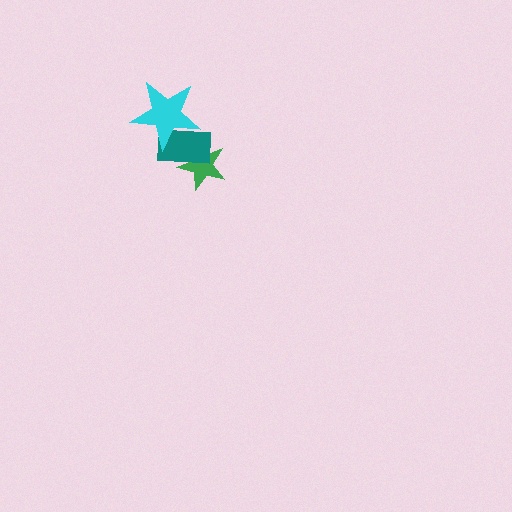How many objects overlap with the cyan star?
1 object overlaps with the cyan star.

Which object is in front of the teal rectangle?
The cyan star is in front of the teal rectangle.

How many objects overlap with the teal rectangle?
2 objects overlap with the teal rectangle.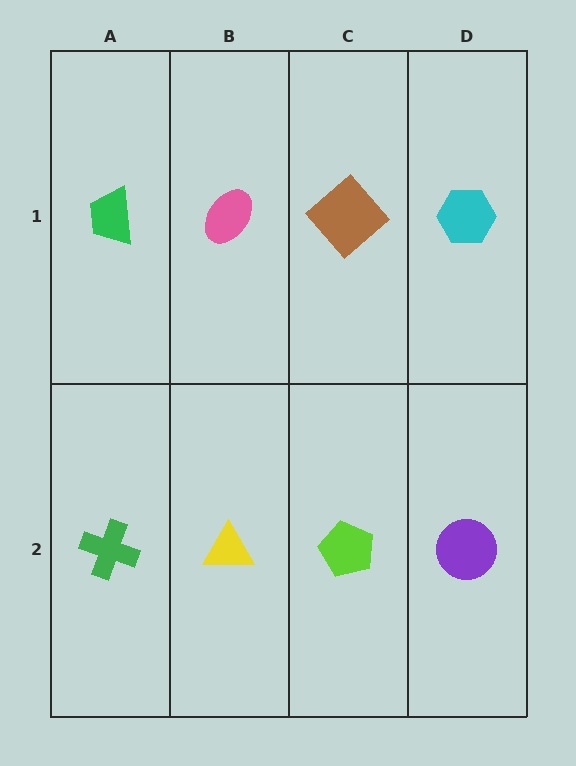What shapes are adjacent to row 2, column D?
A cyan hexagon (row 1, column D), a lime pentagon (row 2, column C).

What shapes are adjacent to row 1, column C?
A lime pentagon (row 2, column C), a pink ellipse (row 1, column B), a cyan hexagon (row 1, column D).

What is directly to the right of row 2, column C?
A purple circle.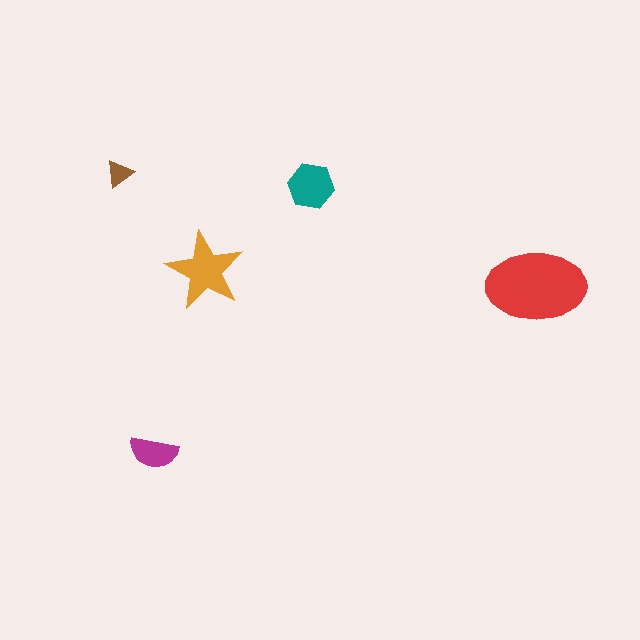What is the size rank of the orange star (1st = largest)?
2nd.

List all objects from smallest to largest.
The brown triangle, the magenta semicircle, the teal hexagon, the orange star, the red ellipse.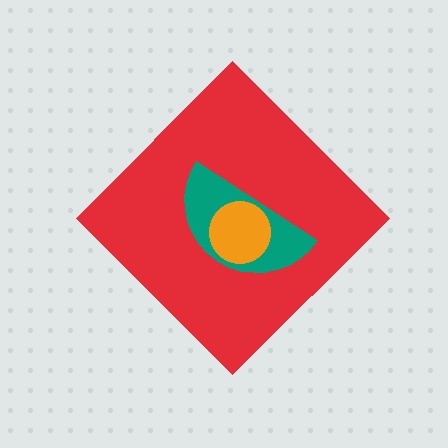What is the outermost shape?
The red diamond.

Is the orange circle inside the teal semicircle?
Yes.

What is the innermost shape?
The orange circle.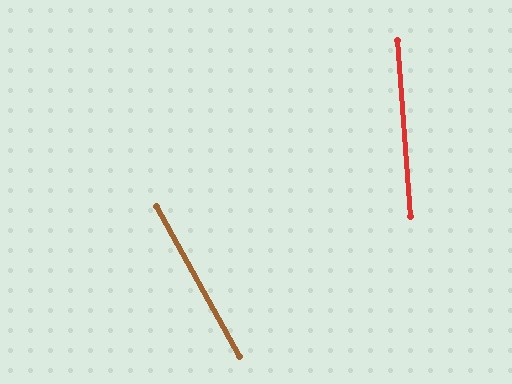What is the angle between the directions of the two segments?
Approximately 25 degrees.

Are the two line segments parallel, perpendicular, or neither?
Neither parallel nor perpendicular — they differ by about 25°.